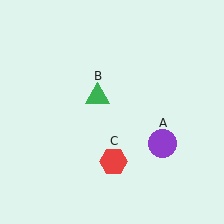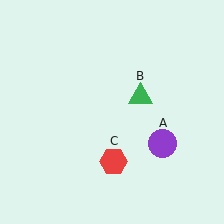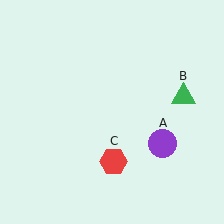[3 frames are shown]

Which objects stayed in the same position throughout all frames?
Purple circle (object A) and red hexagon (object C) remained stationary.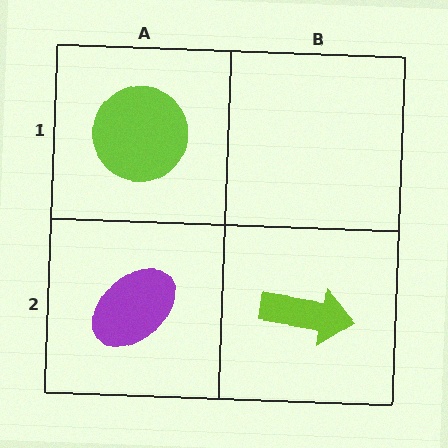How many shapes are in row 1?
1 shape.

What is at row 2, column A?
A purple ellipse.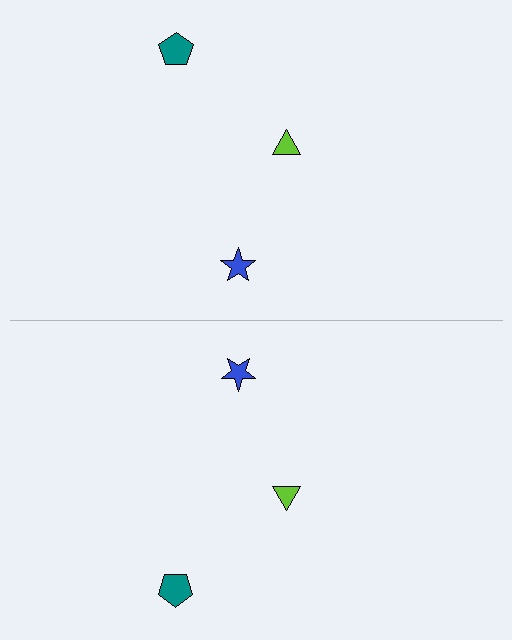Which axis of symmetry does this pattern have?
The pattern has a horizontal axis of symmetry running through the center of the image.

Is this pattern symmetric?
Yes, this pattern has bilateral (reflection) symmetry.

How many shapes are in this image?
There are 6 shapes in this image.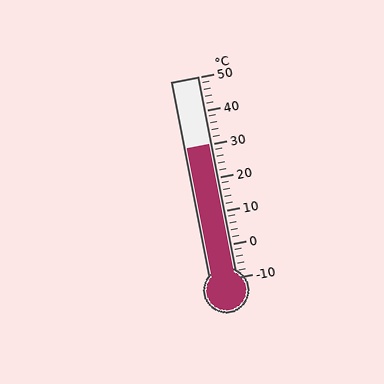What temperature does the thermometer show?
The thermometer shows approximately 30°C.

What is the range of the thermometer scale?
The thermometer scale ranges from -10°C to 50°C.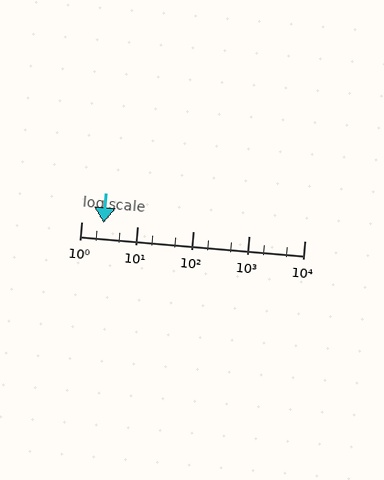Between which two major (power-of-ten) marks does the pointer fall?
The pointer is between 1 and 10.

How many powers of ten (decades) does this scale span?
The scale spans 4 decades, from 1 to 10000.